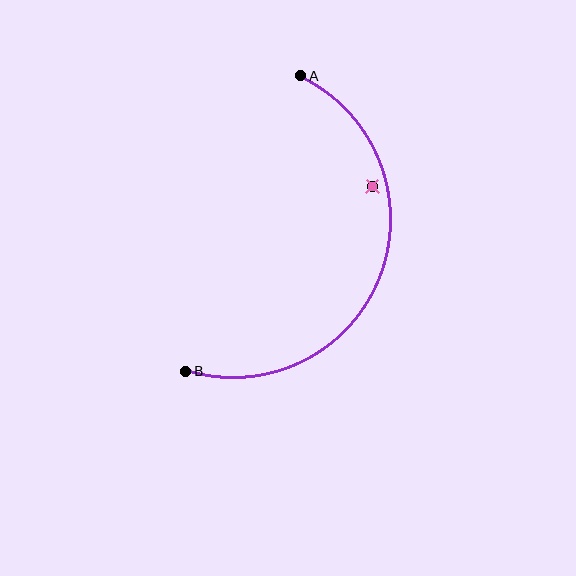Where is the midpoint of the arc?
The arc midpoint is the point on the curve farthest from the straight line joining A and B. It sits to the right of that line.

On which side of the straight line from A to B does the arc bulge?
The arc bulges to the right of the straight line connecting A and B.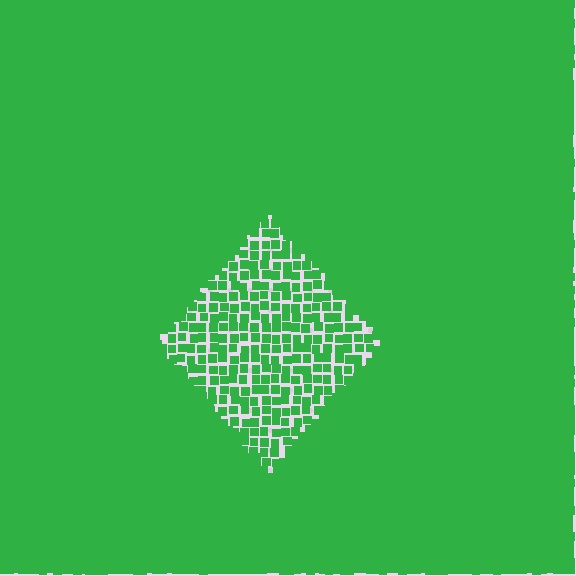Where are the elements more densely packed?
The elements are more densely packed outside the diamond boundary.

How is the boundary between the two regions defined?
The boundary is defined by a change in element density (approximately 2.4x ratio). All elements are the same color, size, and shape.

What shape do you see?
I see a diamond.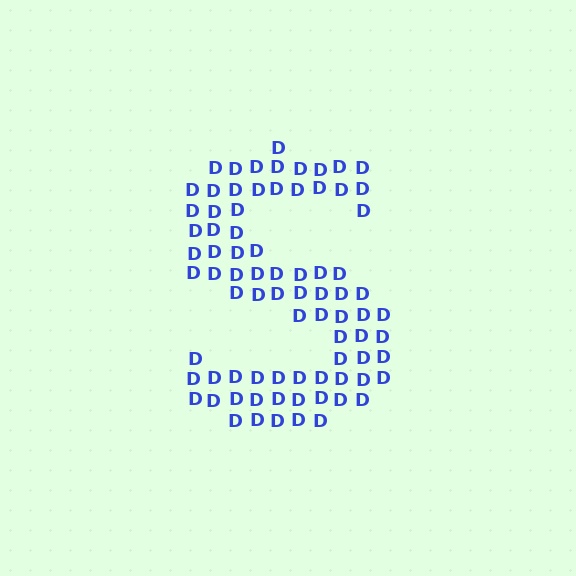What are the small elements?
The small elements are letter D's.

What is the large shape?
The large shape is the letter S.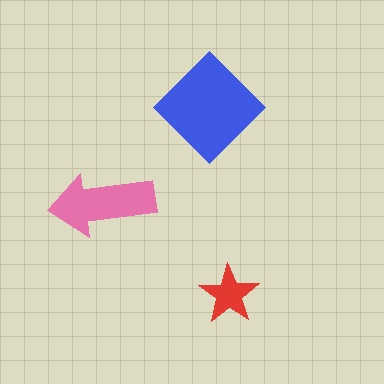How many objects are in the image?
There are 3 objects in the image.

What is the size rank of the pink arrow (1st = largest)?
2nd.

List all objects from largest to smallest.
The blue diamond, the pink arrow, the red star.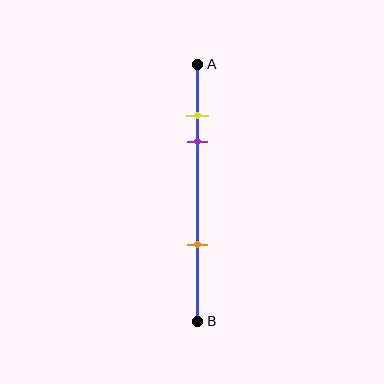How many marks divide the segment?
There are 3 marks dividing the segment.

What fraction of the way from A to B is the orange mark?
The orange mark is approximately 70% (0.7) of the way from A to B.